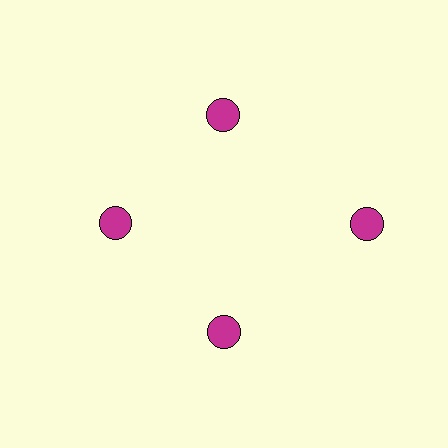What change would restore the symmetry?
The symmetry would be restored by moving it inward, back onto the ring so that all 4 circles sit at equal angles and equal distance from the center.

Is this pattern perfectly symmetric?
No. The 4 magenta circles are arranged in a ring, but one element near the 3 o'clock position is pushed outward from the center, breaking the 4-fold rotational symmetry.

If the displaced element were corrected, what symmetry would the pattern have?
It would have 4-fold rotational symmetry — the pattern would map onto itself every 90 degrees.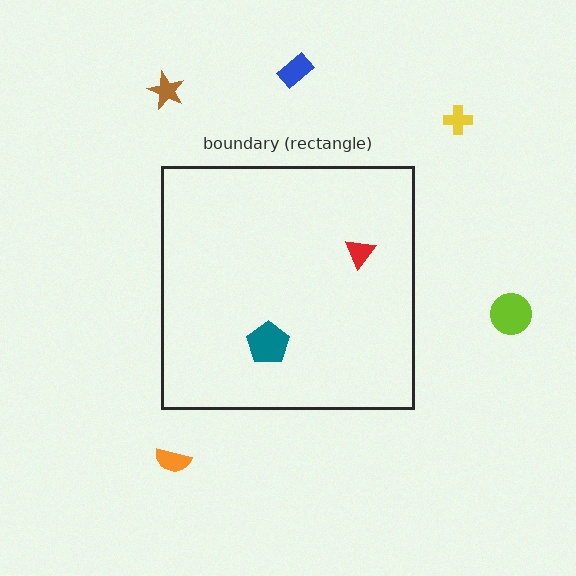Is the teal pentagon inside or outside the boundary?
Inside.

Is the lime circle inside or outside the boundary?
Outside.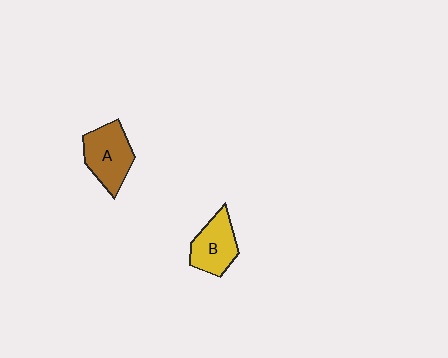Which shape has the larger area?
Shape A (brown).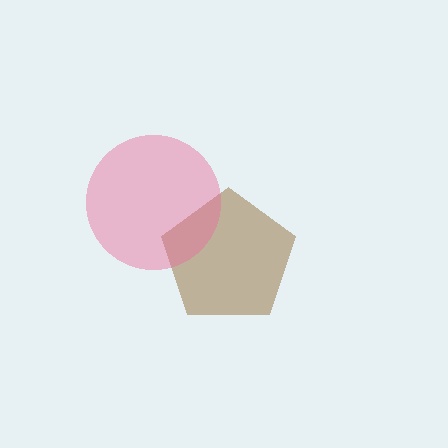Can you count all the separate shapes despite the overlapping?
Yes, there are 2 separate shapes.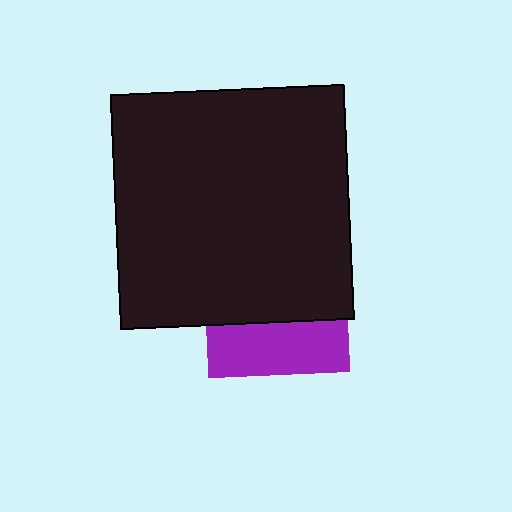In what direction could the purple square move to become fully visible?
The purple square could move down. That would shift it out from behind the black square entirely.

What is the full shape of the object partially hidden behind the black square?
The partially hidden object is a purple square.